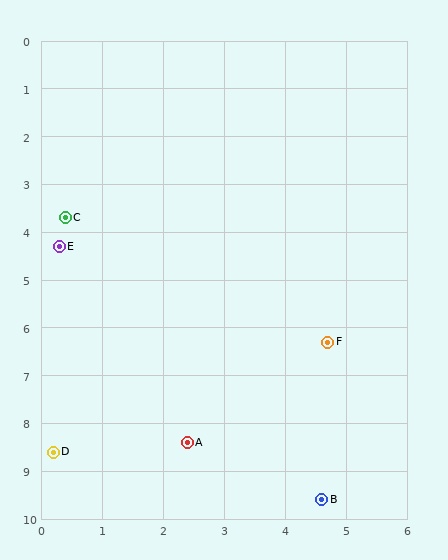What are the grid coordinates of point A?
Point A is at approximately (2.4, 8.4).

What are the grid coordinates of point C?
Point C is at approximately (0.4, 3.7).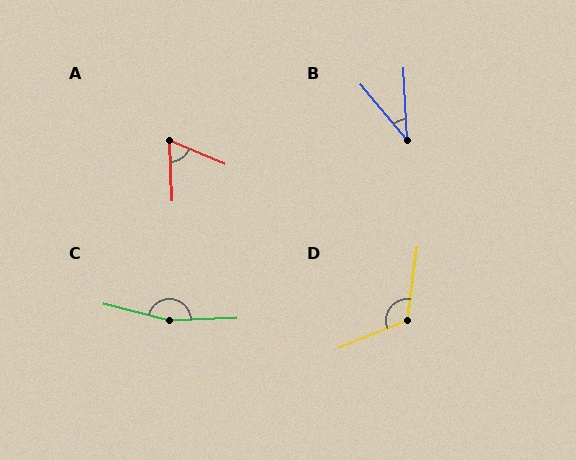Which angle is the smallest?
B, at approximately 37 degrees.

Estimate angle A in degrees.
Approximately 65 degrees.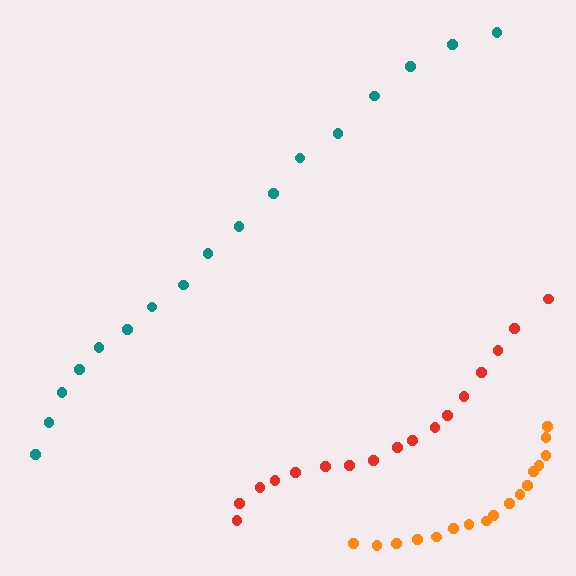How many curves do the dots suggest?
There are 3 distinct paths.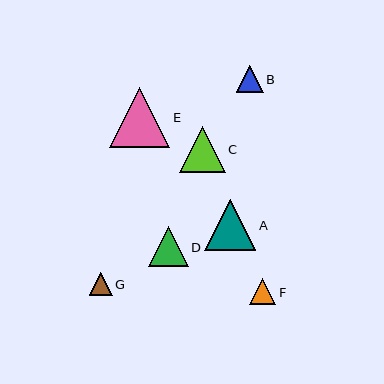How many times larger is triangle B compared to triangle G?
Triangle B is approximately 1.2 times the size of triangle G.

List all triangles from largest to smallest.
From largest to smallest: E, A, C, D, B, F, G.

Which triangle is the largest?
Triangle E is the largest with a size of approximately 60 pixels.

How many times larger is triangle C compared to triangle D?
Triangle C is approximately 1.2 times the size of triangle D.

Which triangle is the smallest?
Triangle G is the smallest with a size of approximately 23 pixels.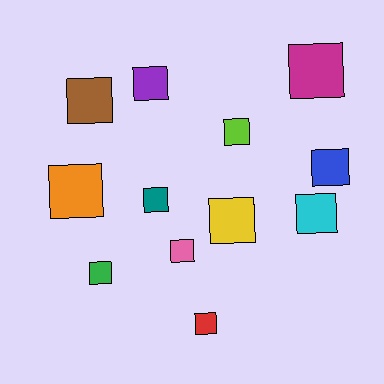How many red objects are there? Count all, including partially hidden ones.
There is 1 red object.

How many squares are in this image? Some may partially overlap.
There are 12 squares.